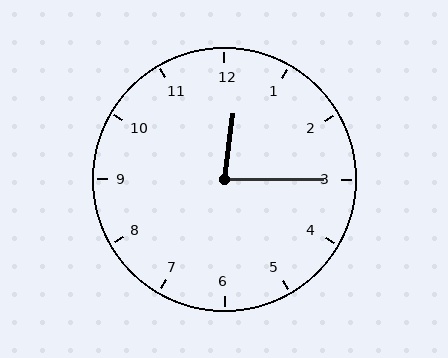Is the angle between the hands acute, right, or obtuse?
It is acute.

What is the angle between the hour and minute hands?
Approximately 82 degrees.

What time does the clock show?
12:15.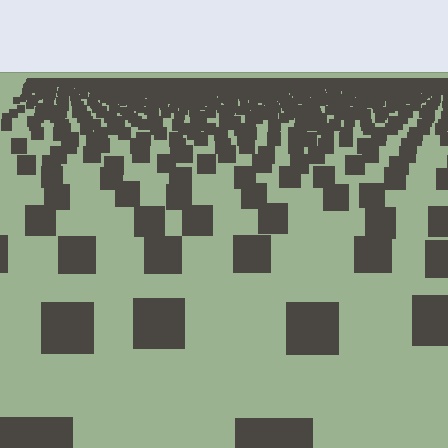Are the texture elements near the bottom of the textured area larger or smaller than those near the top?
Larger. Near the bottom, elements are closer to the viewer and appear at a bigger on-screen size.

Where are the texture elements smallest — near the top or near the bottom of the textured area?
Near the top.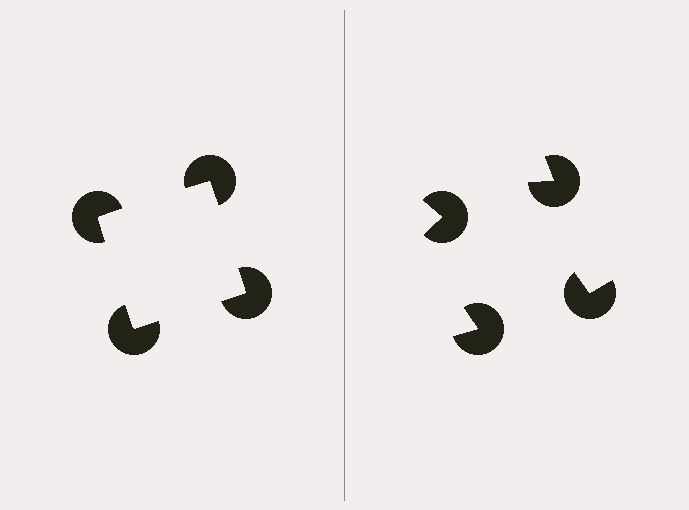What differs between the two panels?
The pac-man discs are positioned identically on both sides; only the wedge orientations differ. On the left they align to a square; on the right they are misaligned.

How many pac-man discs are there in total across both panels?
8 — 4 on each side.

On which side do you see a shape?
An illusory square appears on the left side. On the right side the wedge cuts are rotated, so no coherent shape forms.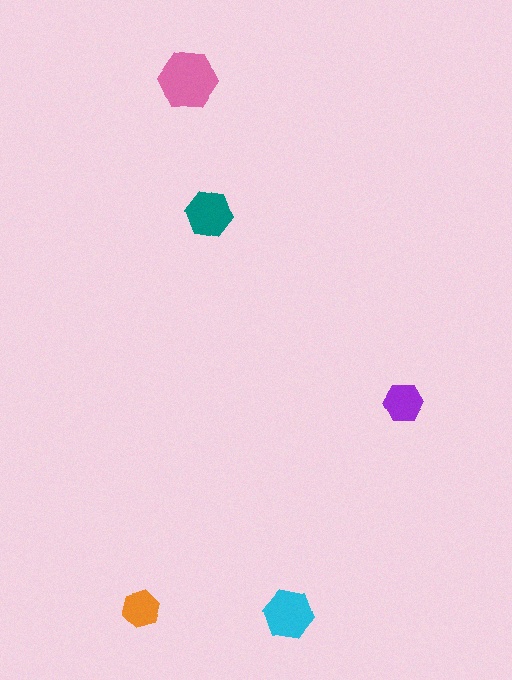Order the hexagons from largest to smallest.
the pink one, the cyan one, the teal one, the purple one, the orange one.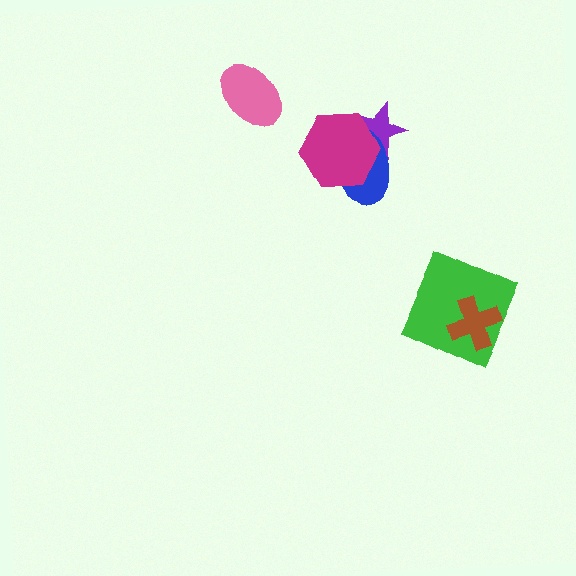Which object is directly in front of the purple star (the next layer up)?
The blue ellipse is directly in front of the purple star.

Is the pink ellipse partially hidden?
No, no other shape covers it.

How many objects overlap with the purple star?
2 objects overlap with the purple star.